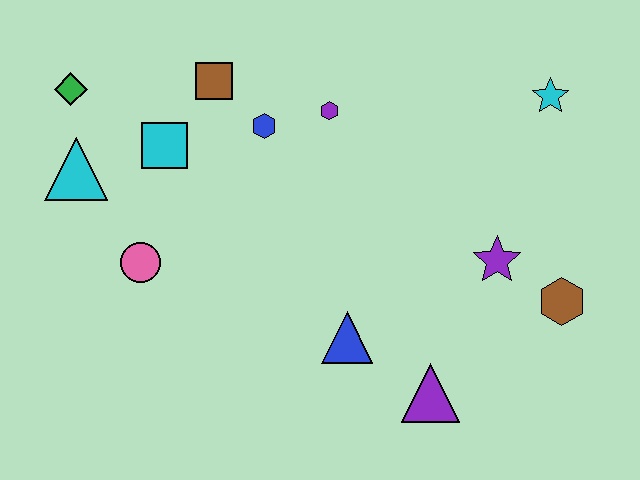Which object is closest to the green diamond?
The cyan triangle is closest to the green diamond.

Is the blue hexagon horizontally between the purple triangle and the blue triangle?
No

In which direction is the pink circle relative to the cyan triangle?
The pink circle is below the cyan triangle.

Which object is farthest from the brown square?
The brown hexagon is farthest from the brown square.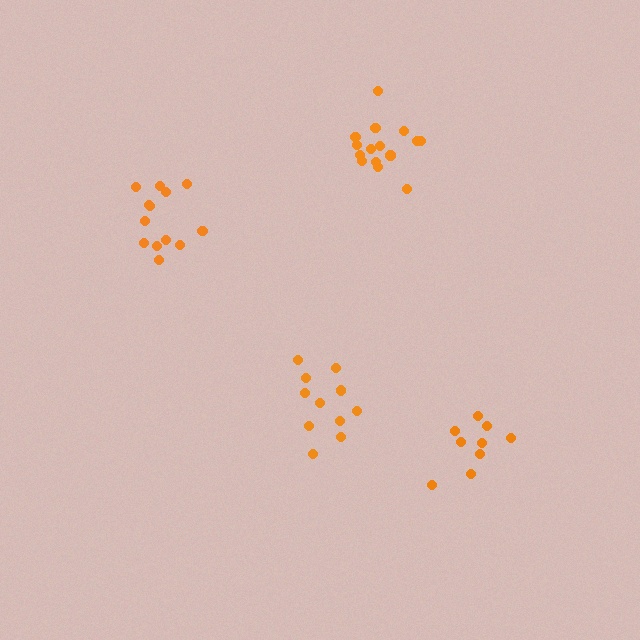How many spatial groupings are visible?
There are 4 spatial groupings.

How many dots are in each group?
Group 1: 15 dots, Group 2: 13 dots, Group 3: 11 dots, Group 4: 9 dots (48 total).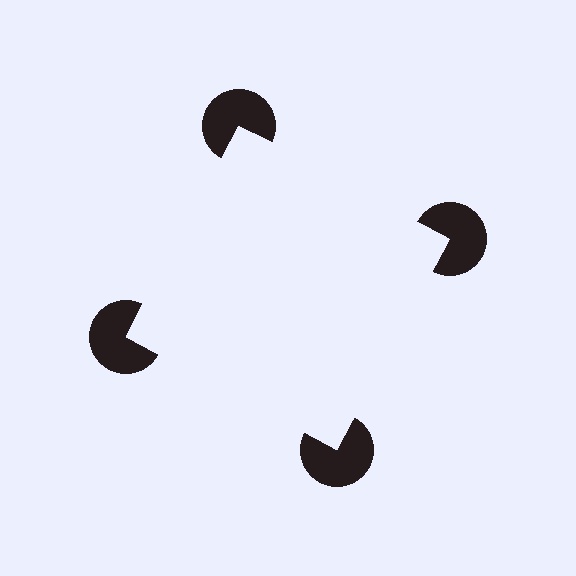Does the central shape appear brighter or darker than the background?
It typically appears slightly brighter than the background, even though no actual brightness change is drawn.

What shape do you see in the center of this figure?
An illusory square — its edges are inferred from the aligned wedge cuts in the pac-man discs, not physically drawn.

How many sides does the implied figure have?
4 sides.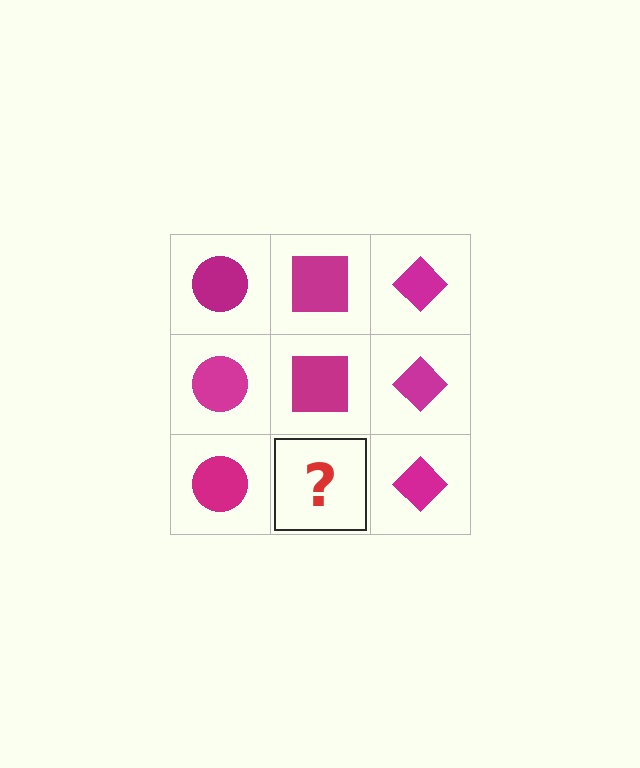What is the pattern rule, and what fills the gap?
The rule is that each column has a consistent shape. The gap should be filled with a magenta square.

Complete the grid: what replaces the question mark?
The question mark should be replaced with a magenta square.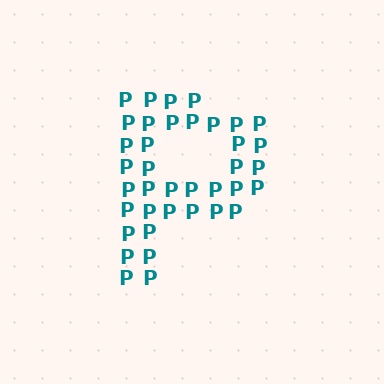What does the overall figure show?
The overall figure shows the letter P.